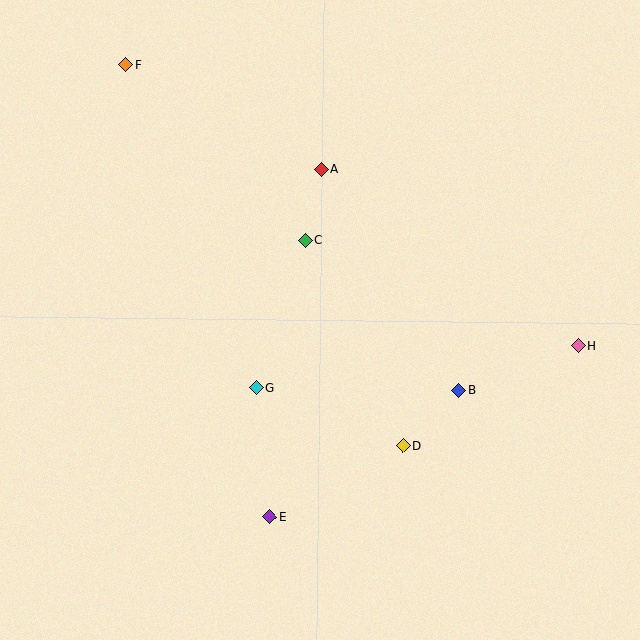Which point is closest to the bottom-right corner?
Point H is closest to the bottom-right corner.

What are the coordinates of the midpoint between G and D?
The midpoint between G and D is at (330, 417).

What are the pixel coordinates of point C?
Point C is at (305, 240).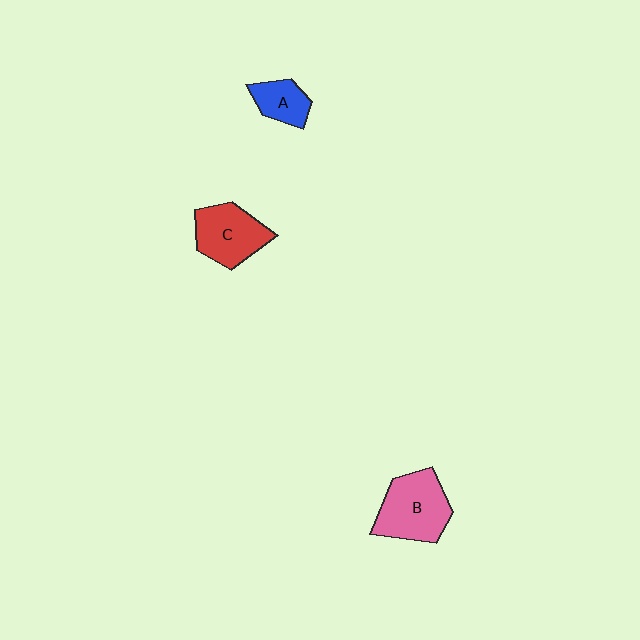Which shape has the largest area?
Shape B (pink).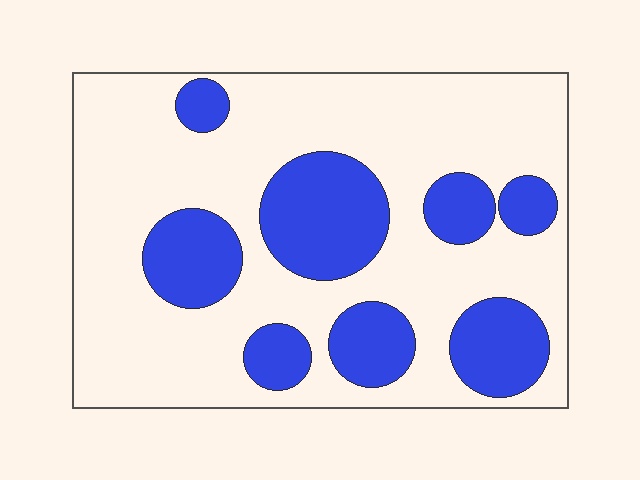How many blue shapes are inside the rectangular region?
8.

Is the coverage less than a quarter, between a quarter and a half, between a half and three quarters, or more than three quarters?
Between a quarter and a half.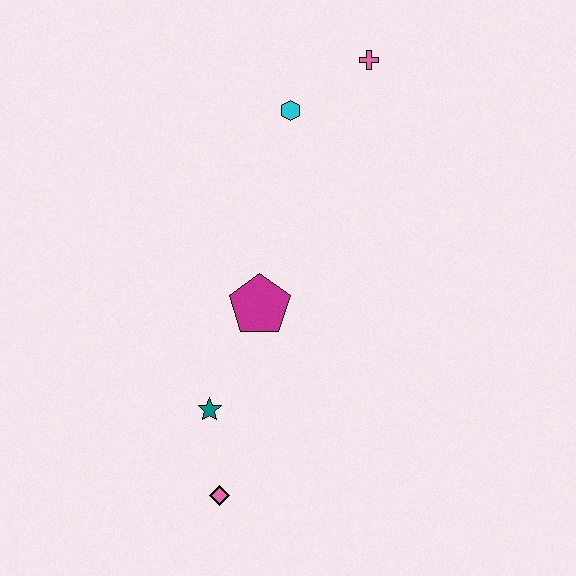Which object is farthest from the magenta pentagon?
The pink cross is farthest from the magenta pentagon.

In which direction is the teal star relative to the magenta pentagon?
The teal star is below the magenta pentagon.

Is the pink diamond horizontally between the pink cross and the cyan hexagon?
No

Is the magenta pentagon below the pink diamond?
No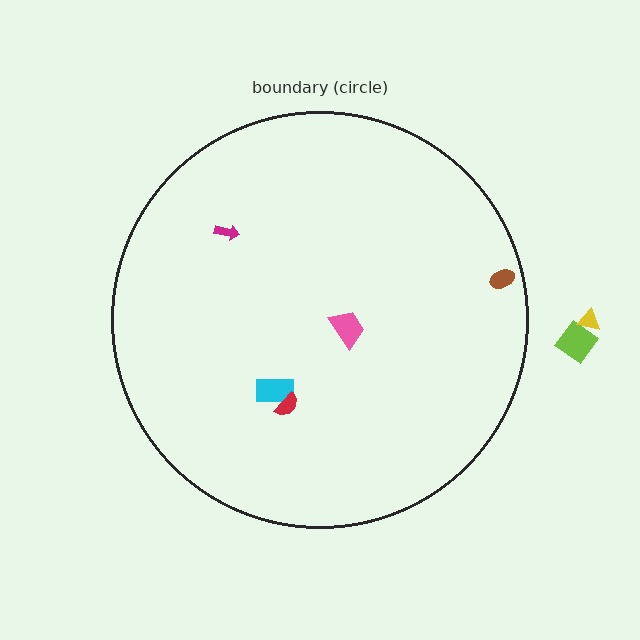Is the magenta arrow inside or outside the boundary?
Inside.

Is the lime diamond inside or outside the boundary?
Outside.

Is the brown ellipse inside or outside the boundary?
Inside.